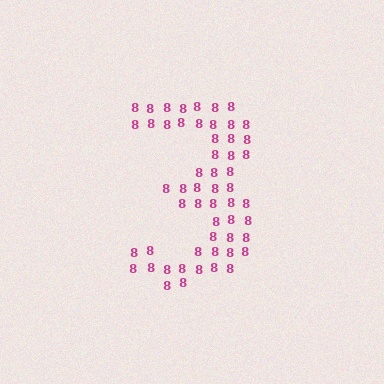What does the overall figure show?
The overall figure shows the digit 3.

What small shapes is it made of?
It is made of small digit 8's.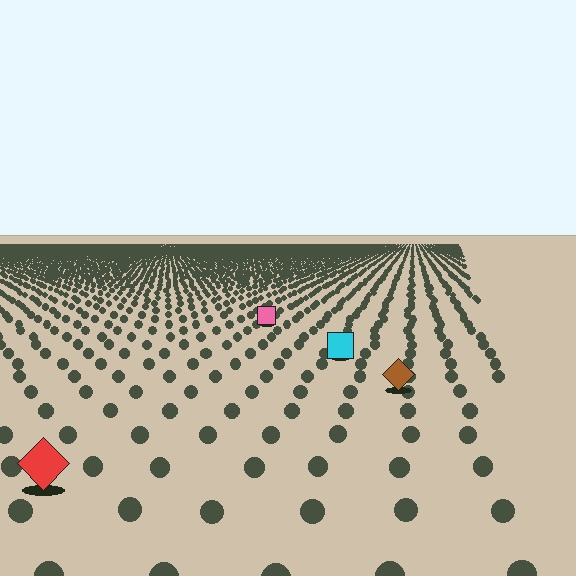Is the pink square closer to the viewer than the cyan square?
No. The cyan square is closer — you can tell from the texture gradient: the ground texture is coarser near it.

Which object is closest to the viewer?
The red diamond is closest. The texture marks near it are larger and more spread out.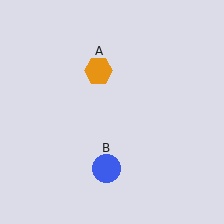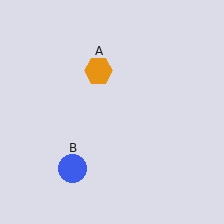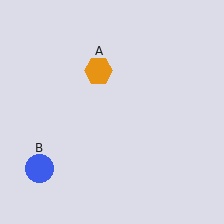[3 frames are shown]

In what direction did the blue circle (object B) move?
The blue circle (object B) moved left.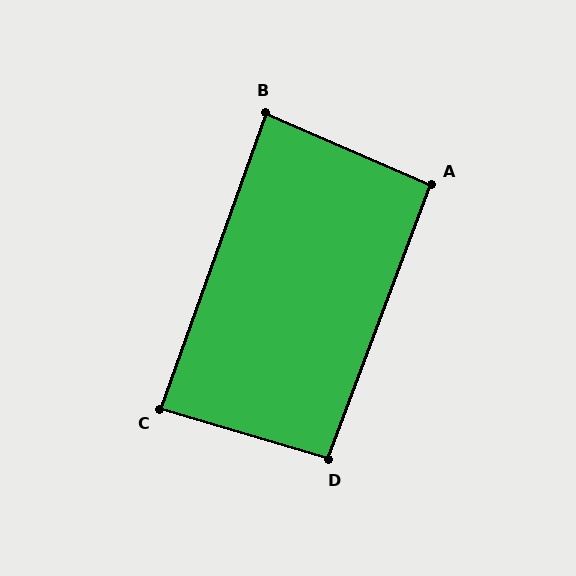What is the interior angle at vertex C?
Approximately 87 degrees (approximately right).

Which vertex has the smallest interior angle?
B, at approximately 86 degrees.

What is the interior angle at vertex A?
Approximately 93 degrees (approximately right).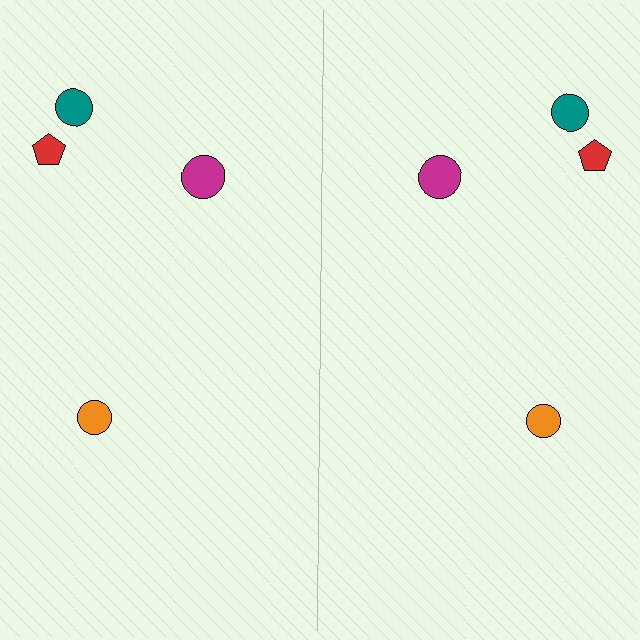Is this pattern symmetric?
Yes, this pattern has bilateral (reflection) symmetry.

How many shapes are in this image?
There are 8 shapes in this image.